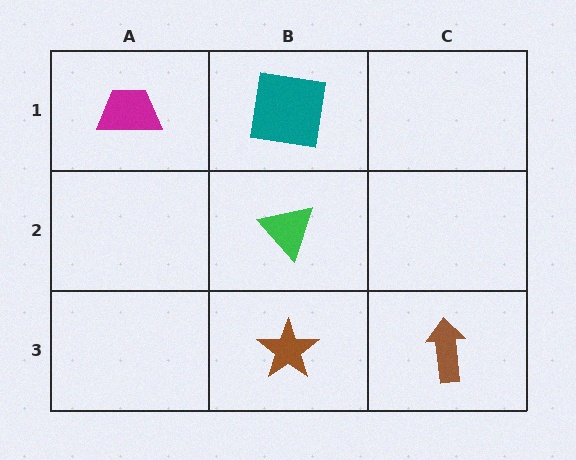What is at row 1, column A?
A magenta trapezoid.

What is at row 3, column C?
A brown arrow.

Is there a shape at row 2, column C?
No, that cell is empty.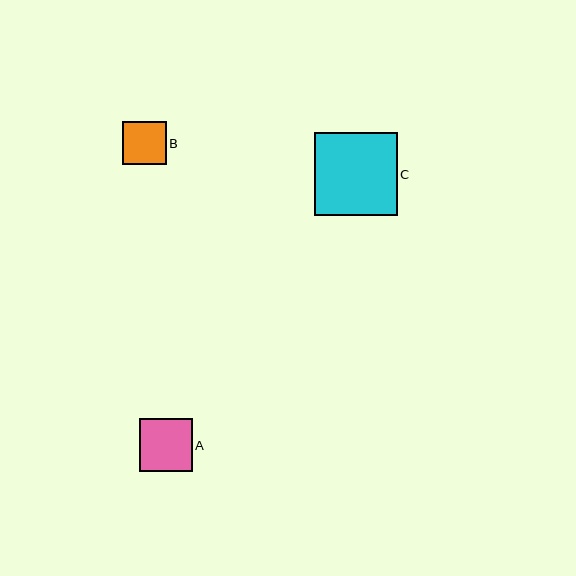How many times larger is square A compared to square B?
Square A is approximately 1.2 times the size of square B.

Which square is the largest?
Square C is the largest with a size of approximately 83 pixels.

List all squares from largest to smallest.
From largest to smallest: C, A, B.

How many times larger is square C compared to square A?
Square C is approximately 1.6 times the size of square A.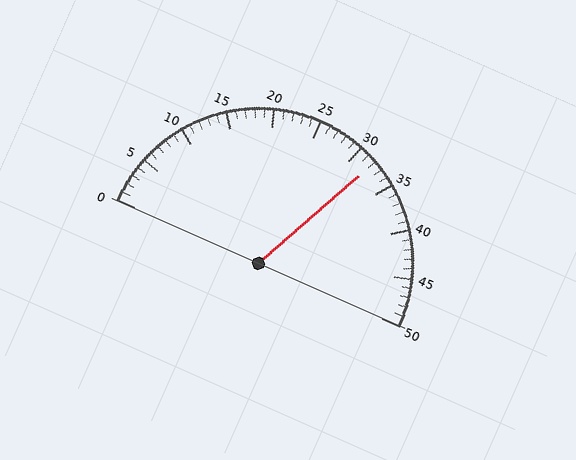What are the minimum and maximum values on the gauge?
The gauge ranges from 0 to 50.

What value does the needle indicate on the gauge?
The needle indicates approximately 32.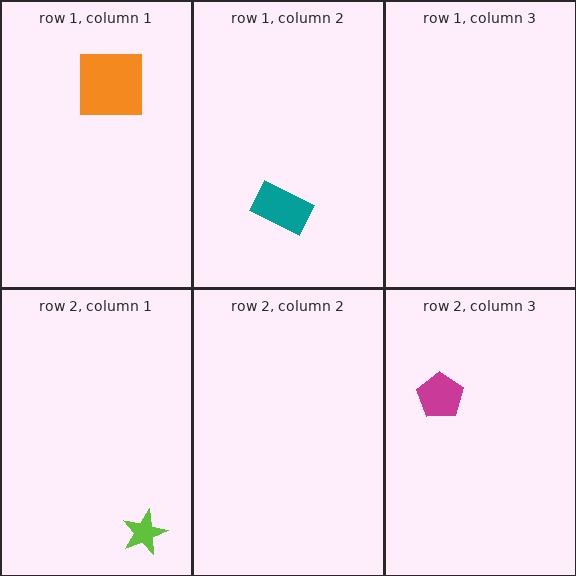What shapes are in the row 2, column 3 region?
The magenta pentagon.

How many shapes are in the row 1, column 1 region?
1.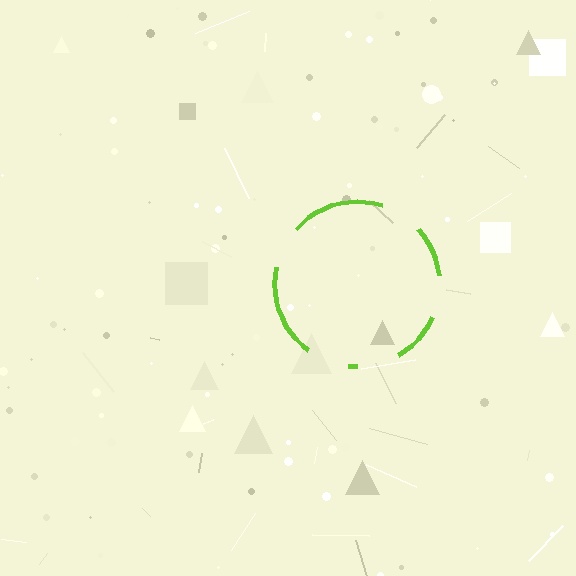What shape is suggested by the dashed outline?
The dashed outline suggests a circle.